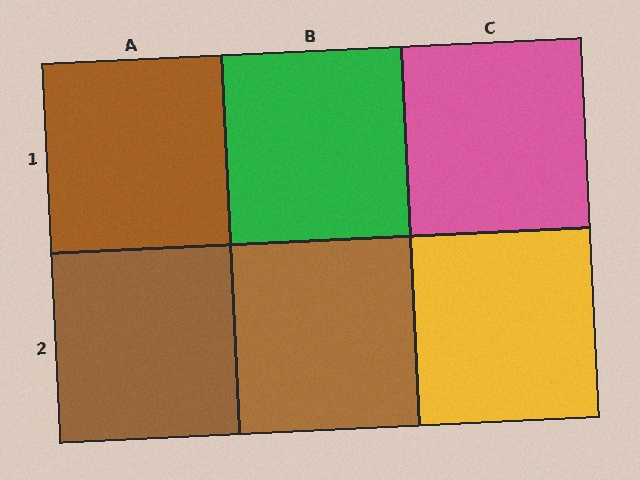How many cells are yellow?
1 cell is yellow.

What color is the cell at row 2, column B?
Brown.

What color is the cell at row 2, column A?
Brown.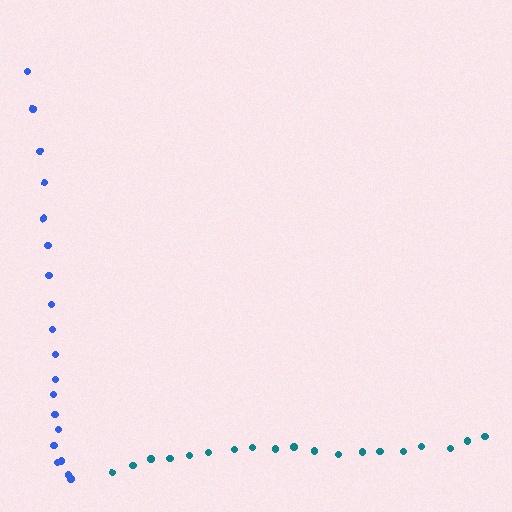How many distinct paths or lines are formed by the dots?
There are 2 distinct paths.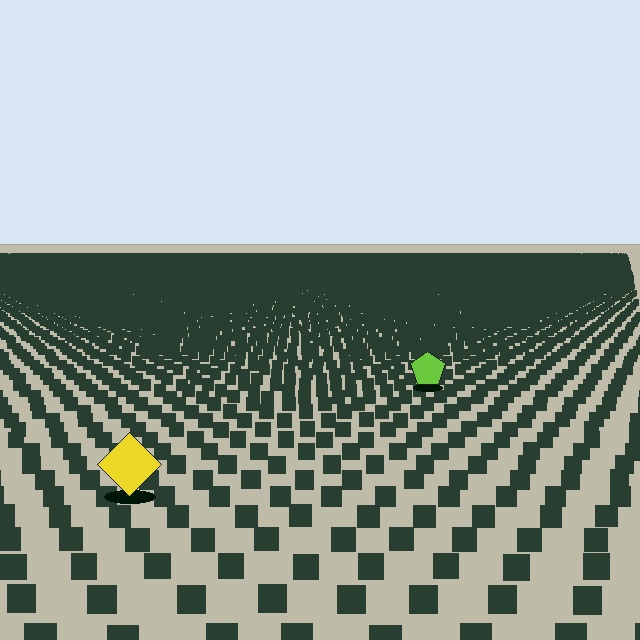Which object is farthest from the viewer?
The lime pentagon is farthest from the viewer. It appears smaller and the ground texture around it is denser.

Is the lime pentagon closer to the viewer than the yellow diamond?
No. The yellow diamond is closer — you can tell from the texture gradient: the ground texture is coarser near it.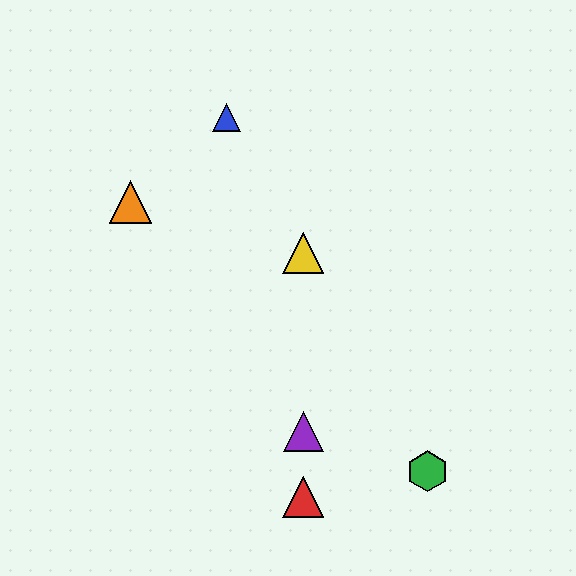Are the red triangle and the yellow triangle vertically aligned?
Yes, both are at x≈303.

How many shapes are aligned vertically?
3 shapes (the red triangle, the yellow triangle, the purple triangle) are aligned vertically.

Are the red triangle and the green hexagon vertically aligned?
No, the red triangle is at x≈303 and the green hexagon is at x≈427.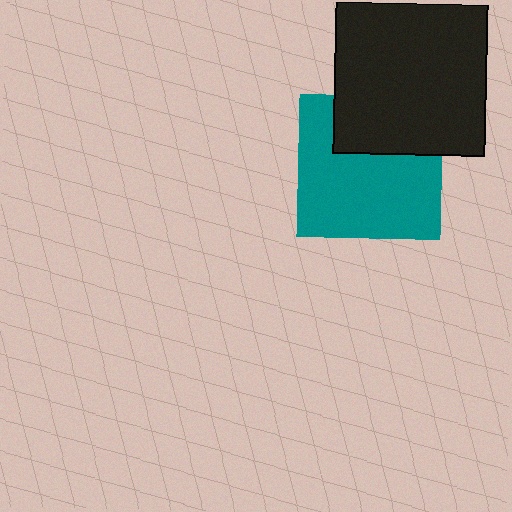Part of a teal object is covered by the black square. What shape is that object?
It is a square.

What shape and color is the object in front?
The object in front is a black square.